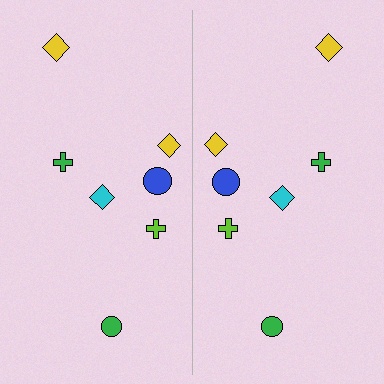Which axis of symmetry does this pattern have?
The pattern has a vertical axis of symmetry running through the center of the image.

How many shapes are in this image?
There are 14 shapes in this image.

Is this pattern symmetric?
Yes, this pattern has bilateral (reflection) symmetry.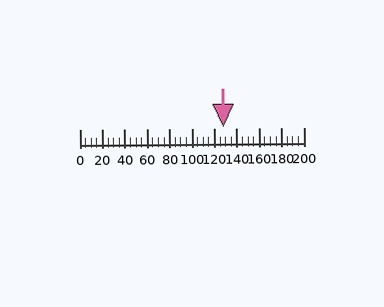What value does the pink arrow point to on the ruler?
The pink arrow points to approximately 128.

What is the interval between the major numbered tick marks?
The major tick marks are spaced 20 units apart.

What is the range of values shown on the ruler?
The ruler shows values from 0 to 200.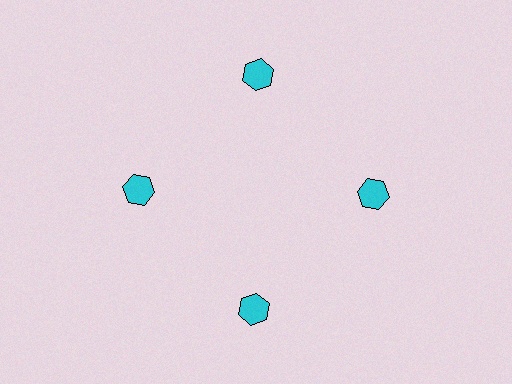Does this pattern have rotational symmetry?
Yes, this pattern has 4-fold rotational symmetry. It looks the same after rotating 90 degrees around the center.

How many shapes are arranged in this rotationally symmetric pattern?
There are 4 shapes, arranged in 4 groups of 1.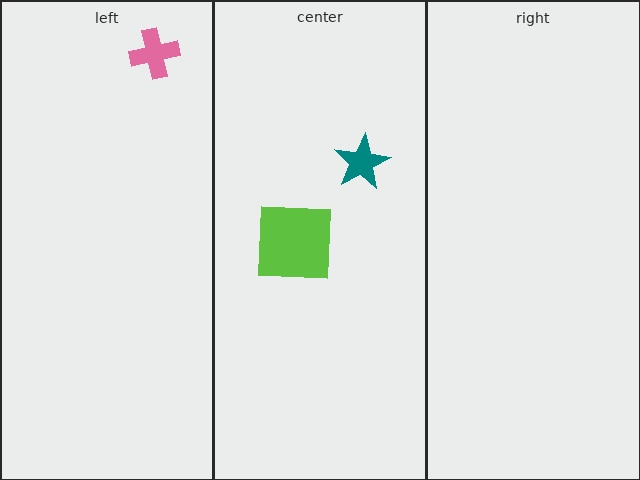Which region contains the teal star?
The center region.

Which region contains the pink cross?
The left region.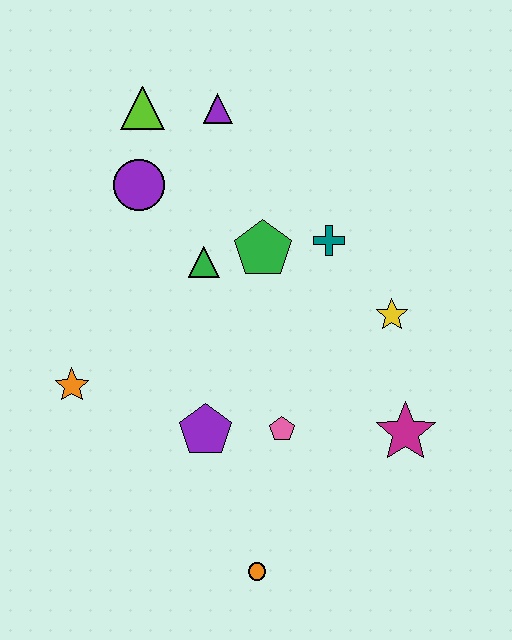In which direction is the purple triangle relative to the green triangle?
The purple triangle is above the green triangle.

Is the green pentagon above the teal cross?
No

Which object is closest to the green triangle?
The green pentagon is closest to the green triangle.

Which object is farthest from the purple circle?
The orange circle is farthest from the purple circle.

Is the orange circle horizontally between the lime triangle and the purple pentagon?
No